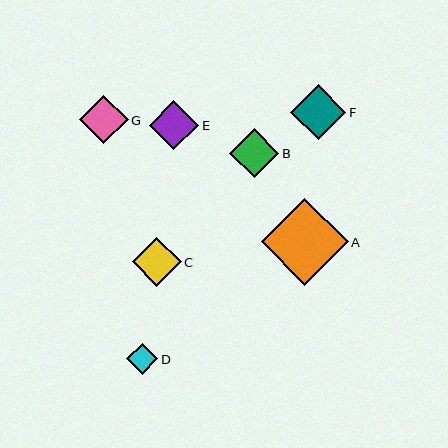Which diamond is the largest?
Diamond A is the largest with a size of approximately 87 pixels.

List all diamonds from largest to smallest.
From largest to smallest: A, F, E, B, C, G, D.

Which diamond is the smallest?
Diamond D is the smallest with a size of approximately 31 pixels.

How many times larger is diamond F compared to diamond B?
Diamond F is approximately 1.1 times the size of diamond B.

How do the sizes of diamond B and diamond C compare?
Diamond B and diamond C are approximately the same size.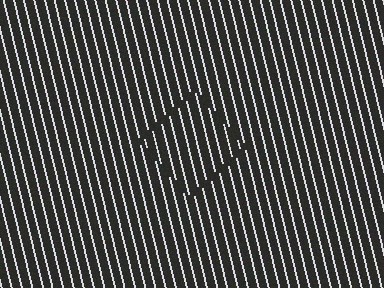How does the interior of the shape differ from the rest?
The interior of the shape contains the same grating, shifted by half a period — the contour is defined by the phase discontinuity where line-ends from the inner and outer gratings abut.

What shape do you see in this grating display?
An illusory square. The interior of the shape contains the same grating, shifted by half a period — the contour is defined by the phase discontinuity where line-ends from the inner and outer gratings abut.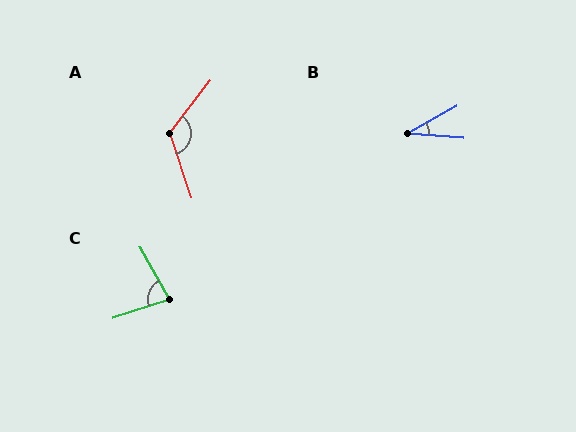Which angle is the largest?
A, at approximately 124 degrees.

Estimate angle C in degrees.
Approximately 79 degrees.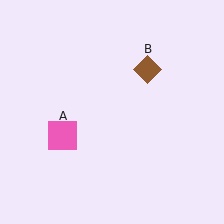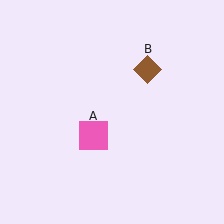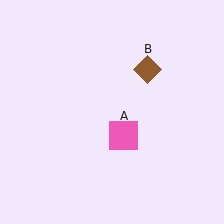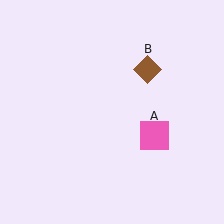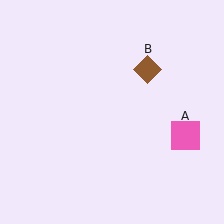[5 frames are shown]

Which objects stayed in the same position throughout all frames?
Brown diamond (object B) remained stationary.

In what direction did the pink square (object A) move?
The pink square (object A) moved right.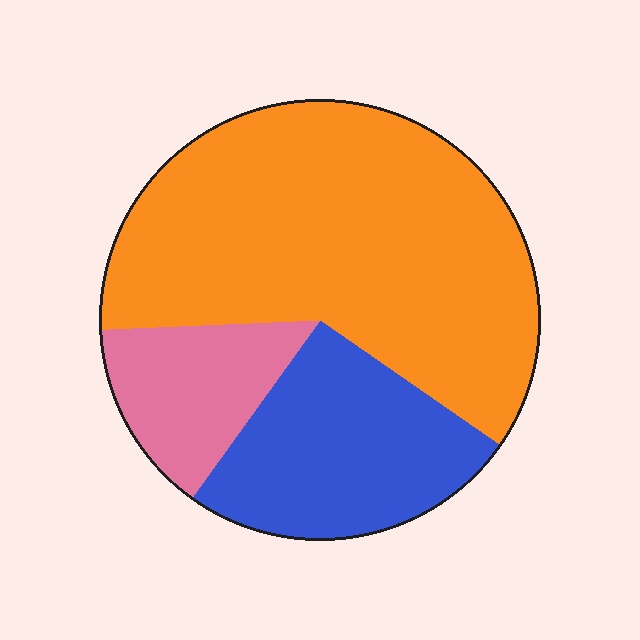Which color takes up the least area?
Pink, at roughly 15%.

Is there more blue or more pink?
Blue.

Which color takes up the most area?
Orange, at roughly 60%.